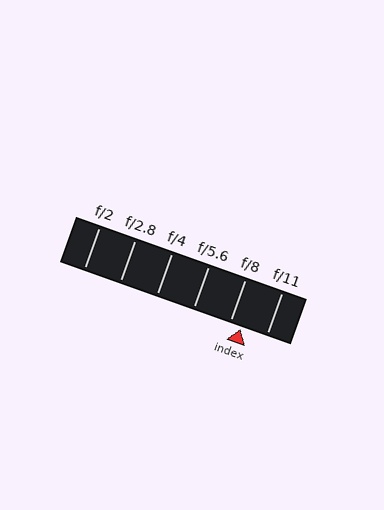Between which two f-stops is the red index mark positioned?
The index mark is between f/8 and f/11.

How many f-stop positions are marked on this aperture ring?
There are 6 f-stop positions marked.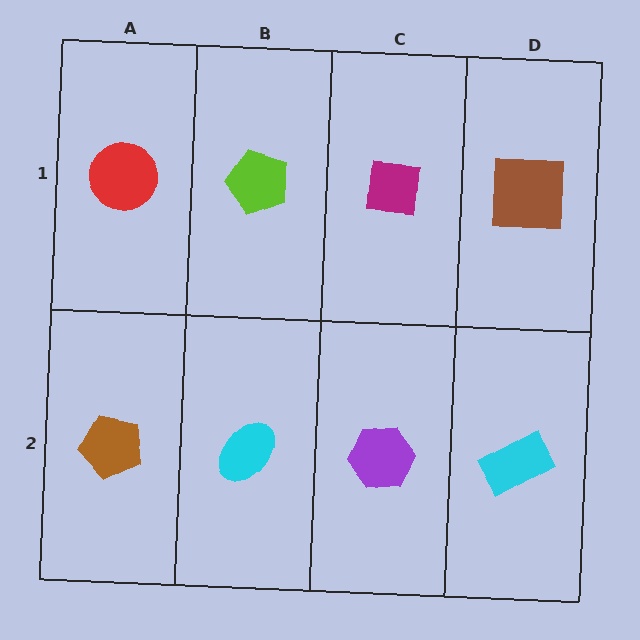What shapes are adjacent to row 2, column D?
A brown square (row 1, column D), a purple hexagon (row 2, column C).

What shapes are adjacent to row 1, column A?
A brown pentagon (row 2, column A), a lime pentagon (row 1, column B).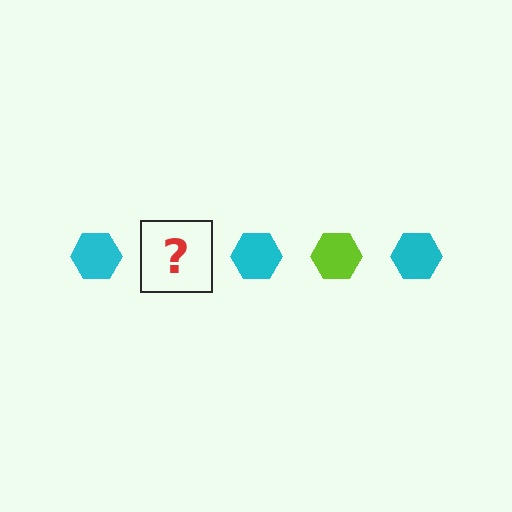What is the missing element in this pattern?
The missing element is a lime hexagon.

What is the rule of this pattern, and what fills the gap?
The rule is that the pattern cycles through cyan, lime hexagons. The gap should be filled with a lime hexagon.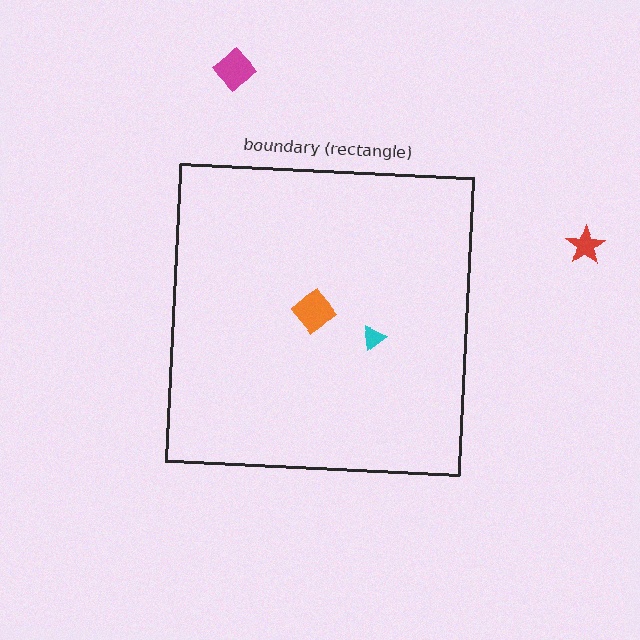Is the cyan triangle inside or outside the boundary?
Inside.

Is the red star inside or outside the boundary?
Outside.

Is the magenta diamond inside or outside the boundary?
Outside.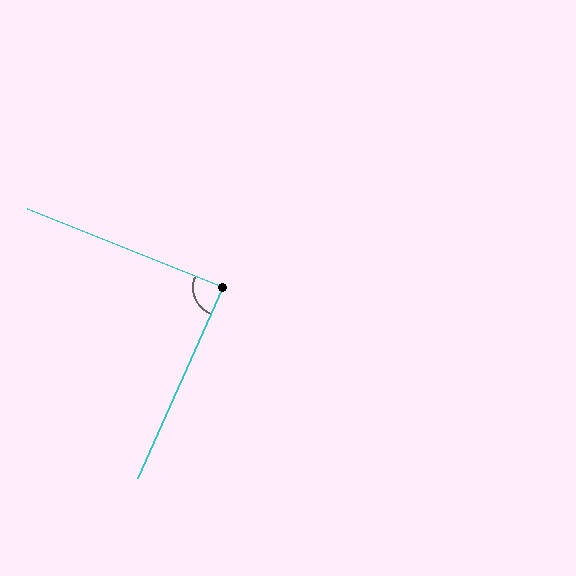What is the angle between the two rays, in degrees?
Approximately 88 degrees.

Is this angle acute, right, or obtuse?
It is approximately a right angle.